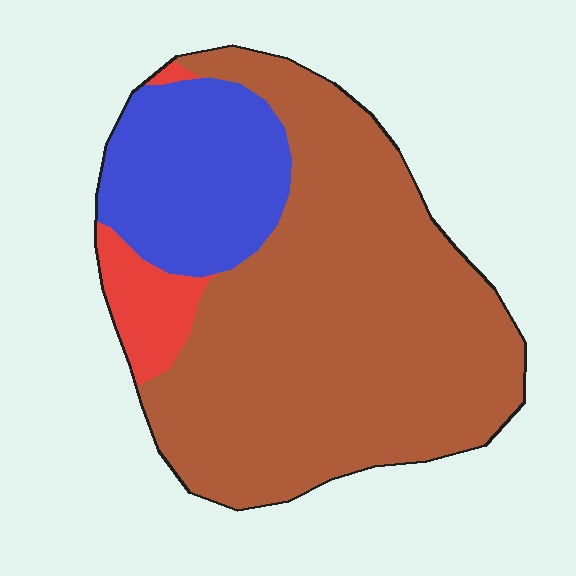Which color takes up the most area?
Brown, at roughly 70%.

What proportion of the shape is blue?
Blue takes up about one fifth (1/5) of the shape.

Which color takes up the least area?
Red, at roughly 5%.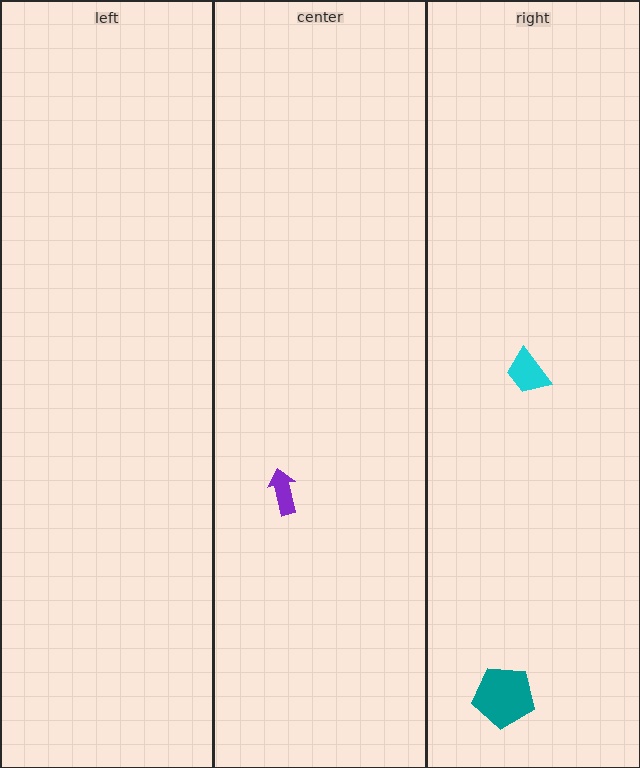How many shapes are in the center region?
1.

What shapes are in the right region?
The teal pentagon, the cyan trapezoid.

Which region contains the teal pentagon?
The right region.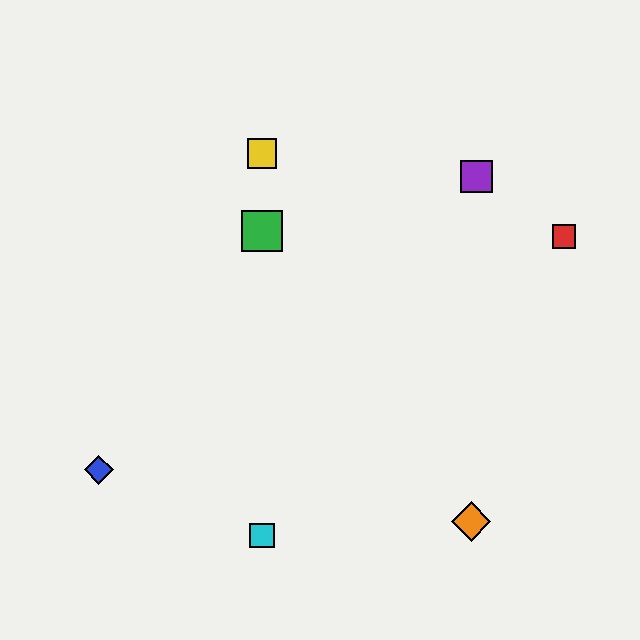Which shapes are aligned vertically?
The green square, the yellow square, the cyan square are aligned vertically.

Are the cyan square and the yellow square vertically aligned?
Yes, both are at x≈262.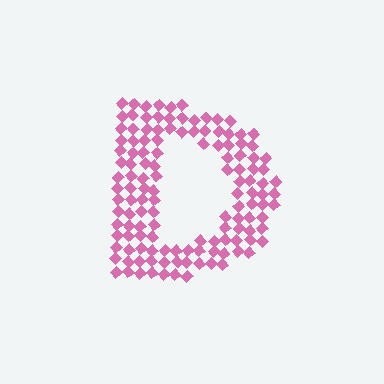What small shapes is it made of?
It is made of small diamonds.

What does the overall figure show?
The overall figure shows the letter D.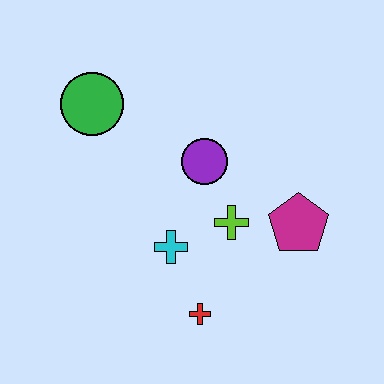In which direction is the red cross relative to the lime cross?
The red cross is below the lime cross.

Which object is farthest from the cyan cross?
The green circle is farthest from the cyan cross.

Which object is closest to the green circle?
The purple circle is closest to the green circle.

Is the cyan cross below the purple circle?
Yes